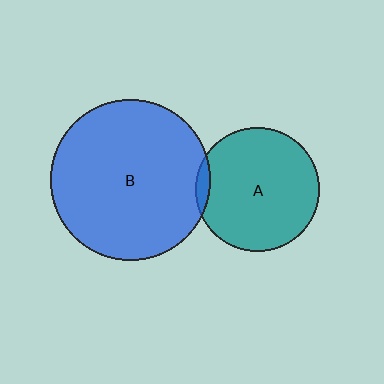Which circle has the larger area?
Circle B (blue).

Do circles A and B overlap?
Yes.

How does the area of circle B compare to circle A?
Approximately 1.7 times.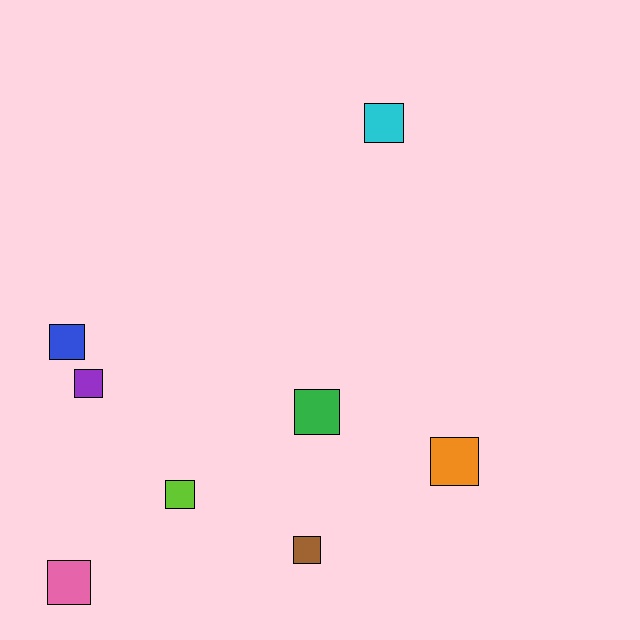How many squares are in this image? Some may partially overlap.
There are 8 squares.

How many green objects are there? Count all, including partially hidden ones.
There is 1 green object.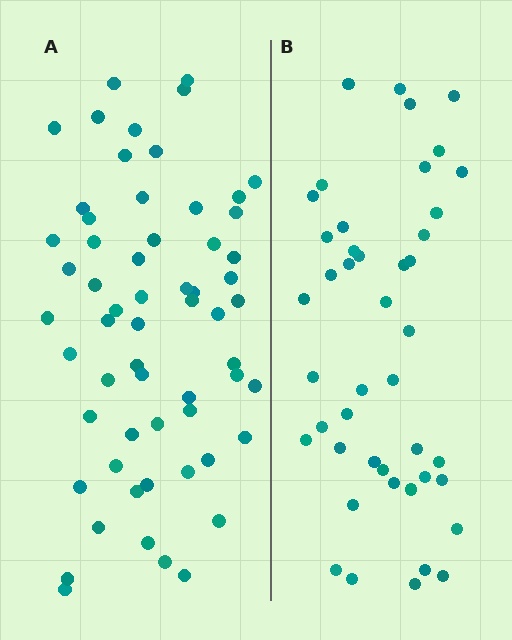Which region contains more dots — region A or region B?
Region A (the left region) has more dots.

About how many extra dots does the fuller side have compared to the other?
Region A has approximately 15 more dots than region B.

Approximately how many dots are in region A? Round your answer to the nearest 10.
About 60 dots.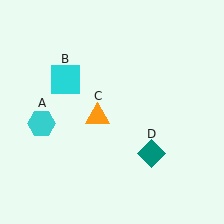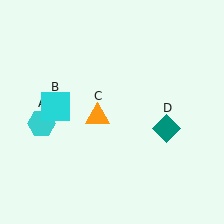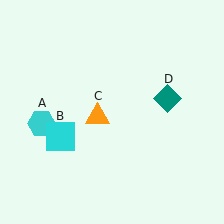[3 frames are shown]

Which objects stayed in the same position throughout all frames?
Cyan hexagon (object A) and orange triangle (object C) remained stationary.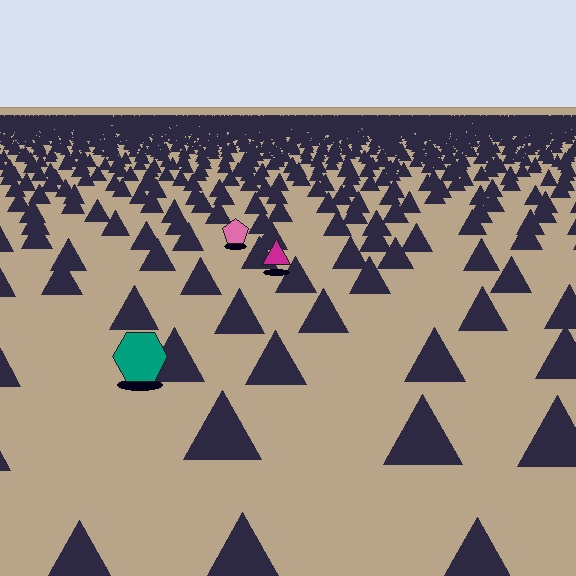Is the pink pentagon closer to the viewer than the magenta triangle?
No. The magenta triangle is closer — you can tell from the texture gradient: the ground texture is coarser near it.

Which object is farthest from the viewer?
The pink pentagon is farthest from the viewer. It appears smaller and the ground texture around it is denser.